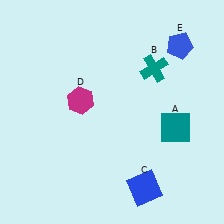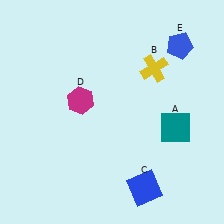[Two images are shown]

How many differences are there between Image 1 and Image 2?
There is 1 difference between the two images.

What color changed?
The cross (B) changed from teal in Image 1 to yellow in Image 2.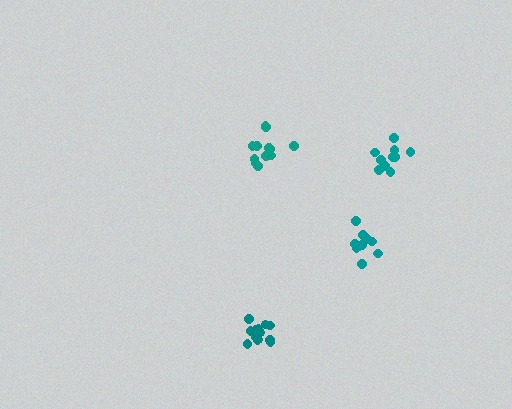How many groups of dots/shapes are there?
There are 4 groups.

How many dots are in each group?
Group 1: 10 dots, Group 2: 12 dots, Group 3: 10 dots, Group 4: 13 dots (45 total).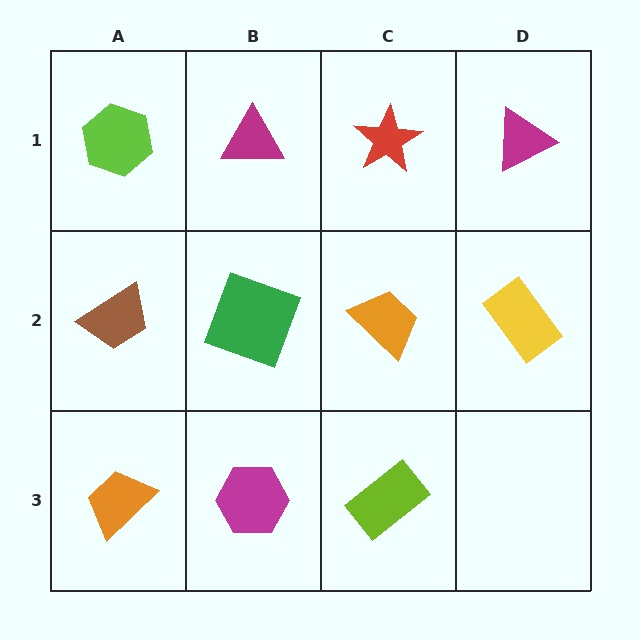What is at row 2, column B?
A green square.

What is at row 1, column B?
A magenta triangle.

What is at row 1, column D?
A magenta triangle.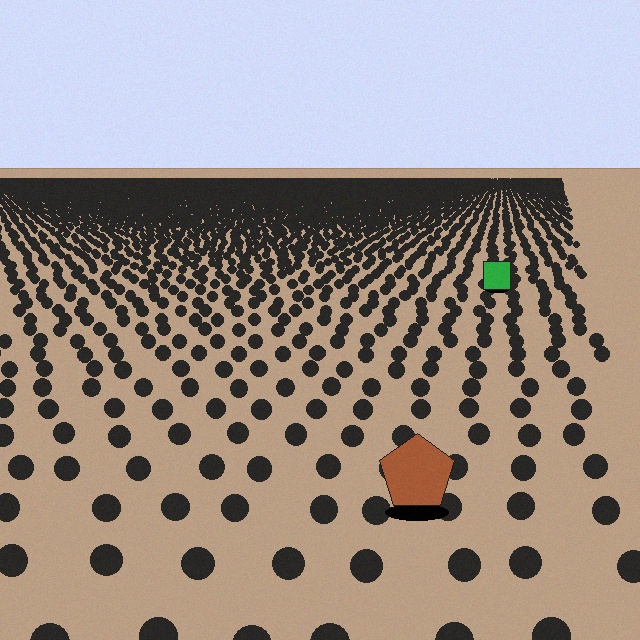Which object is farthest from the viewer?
The green square is farthest from the viewer. It appears smaller and the ground texture around it is denser.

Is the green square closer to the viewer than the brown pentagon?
No. The brown pentagon is closer — you can tell from the texture gradient: the ground texture is coarser near it.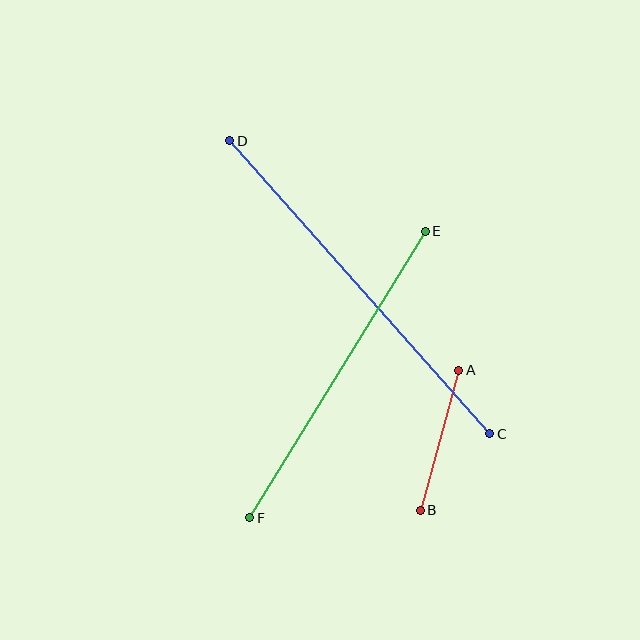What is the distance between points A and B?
The distance is approximately 145 pixels.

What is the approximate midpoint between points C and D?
The midpoint is at approximately (360, 287) pixels.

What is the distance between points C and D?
The distance is approximately 392 pixels.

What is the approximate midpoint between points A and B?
The midpoint is at approximately (439, 440) pixels.